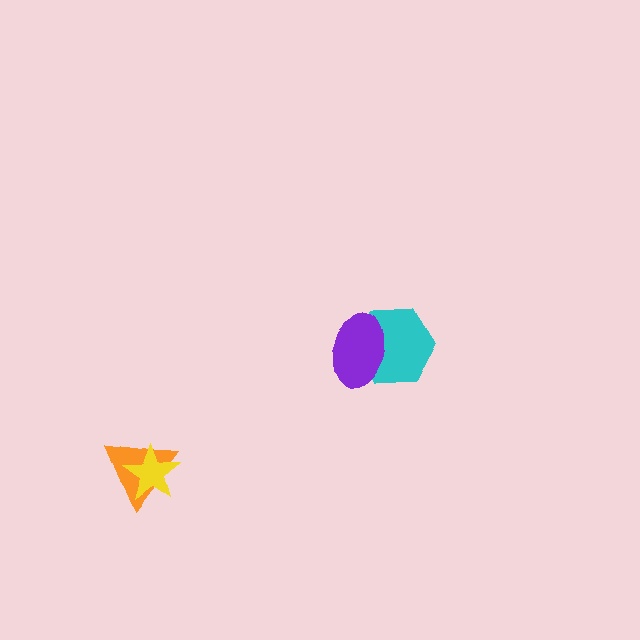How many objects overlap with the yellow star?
1 object overlaps with the yellow star.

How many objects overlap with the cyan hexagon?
1 object overlaps with the cyan hexagon.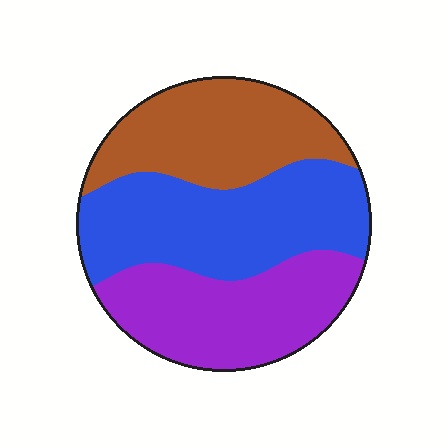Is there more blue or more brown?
Blue.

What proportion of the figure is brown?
Brown takes up between a sixth and a third of the figure.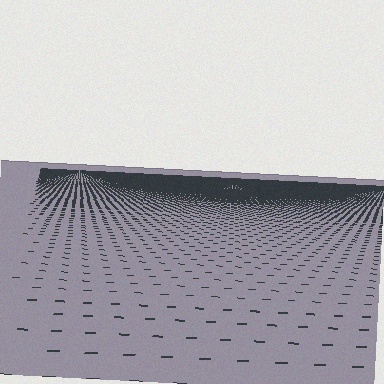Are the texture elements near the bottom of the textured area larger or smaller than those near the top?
Larger. Near the bottom, elements are closer to the viewer and appear at a bigger on-screen size.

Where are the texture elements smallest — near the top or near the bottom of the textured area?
Near the top.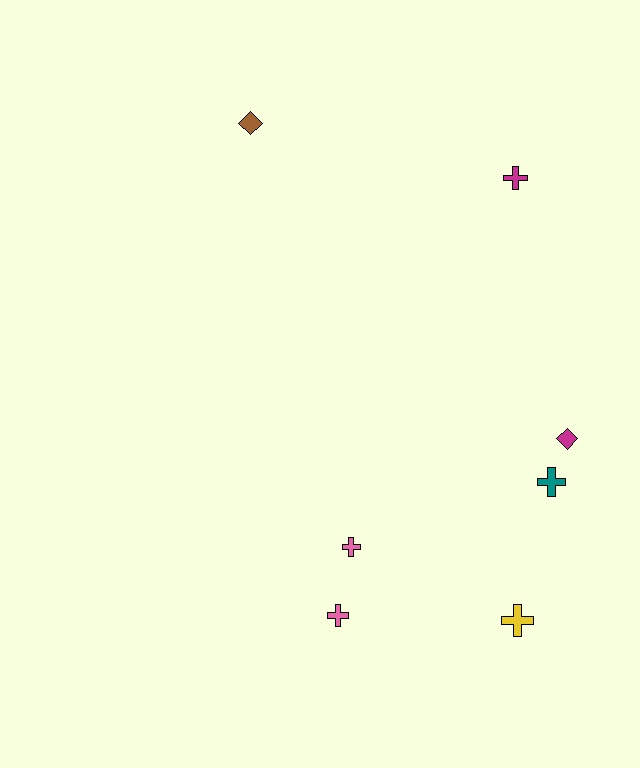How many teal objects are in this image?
There is 1 teal object.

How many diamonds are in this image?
There are 2 diamonds.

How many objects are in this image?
There are 7 objects.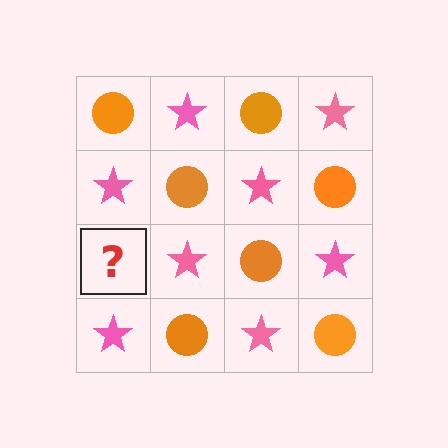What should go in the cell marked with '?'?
The missing cell should contain an orange circle.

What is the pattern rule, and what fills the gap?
The rule is that it alternates orange circle and pink star in a checkerboard pattern. The gap should be filled with an orange circle.